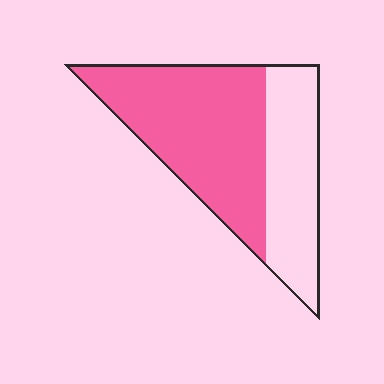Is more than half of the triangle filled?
Yes.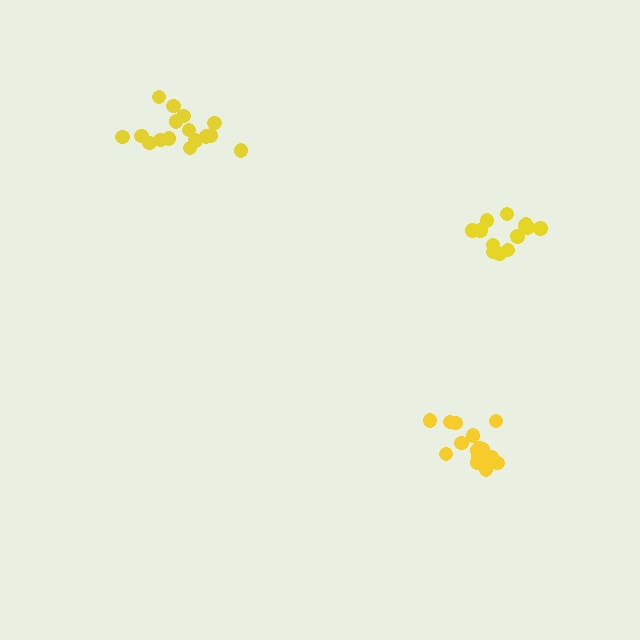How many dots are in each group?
Group 1: 16 dots, Group 2: 13 dots, Group 3: 17 dots (46 total).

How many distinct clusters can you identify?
There are 3 distinct clusters.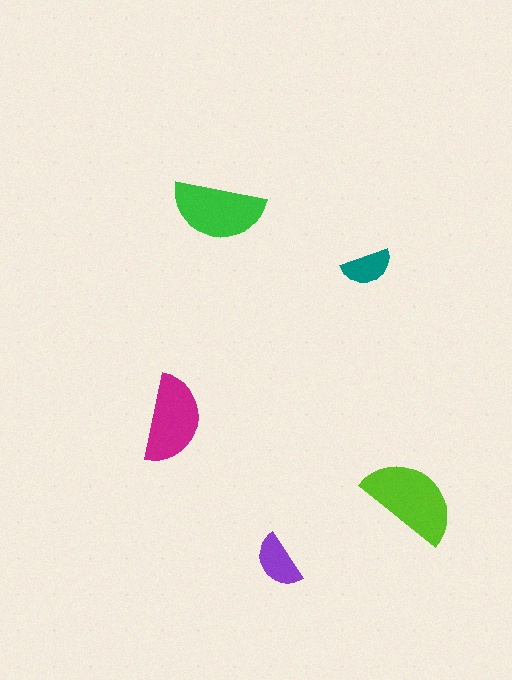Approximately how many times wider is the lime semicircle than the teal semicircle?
About 2 times wider.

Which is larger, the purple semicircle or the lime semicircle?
The lime one.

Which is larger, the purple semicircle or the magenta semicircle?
The magenta one.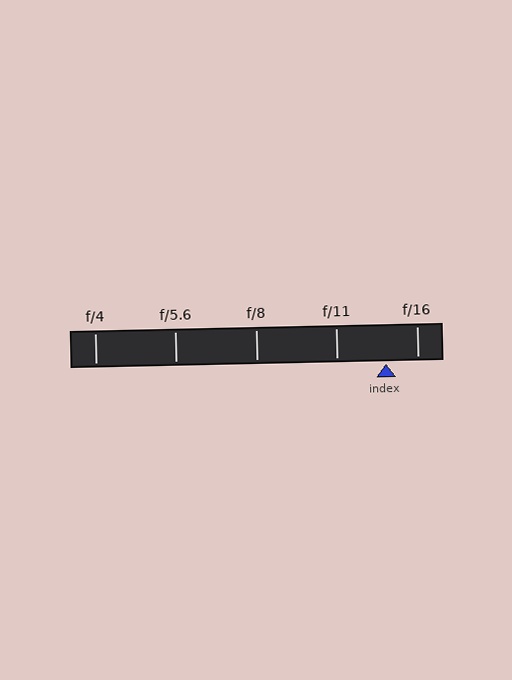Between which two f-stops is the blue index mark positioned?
The index mark is between f/11 and f/16.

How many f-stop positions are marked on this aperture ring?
There are 5 f-stop positions marked.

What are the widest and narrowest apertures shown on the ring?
The widest aperture shown is f/4 and the narrowest is f/16.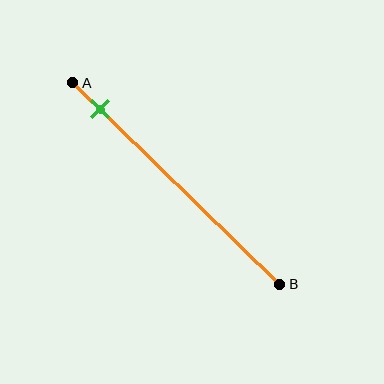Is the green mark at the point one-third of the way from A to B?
No, the mark is at about 15% from A, not at the 33% one-third point.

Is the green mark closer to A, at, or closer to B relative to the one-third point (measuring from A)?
The green mark is closer to point A than the one-third point of segment AB.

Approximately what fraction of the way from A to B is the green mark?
The green mark is approximately 15% of the way from A to B.